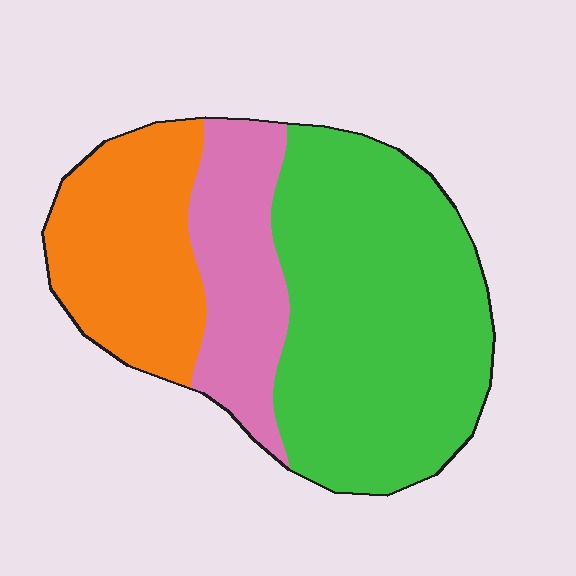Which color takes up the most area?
Green, at roughly 55%.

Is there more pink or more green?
Green.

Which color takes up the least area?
Pink, at roughly 20%.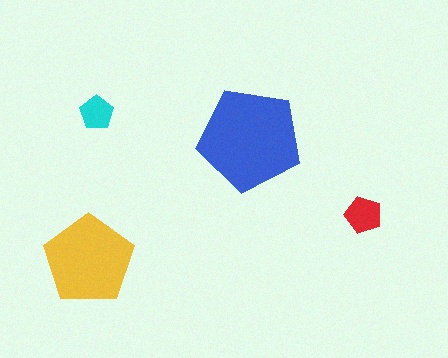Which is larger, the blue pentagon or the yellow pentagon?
The blue one.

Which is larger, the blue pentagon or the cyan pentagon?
The blue one.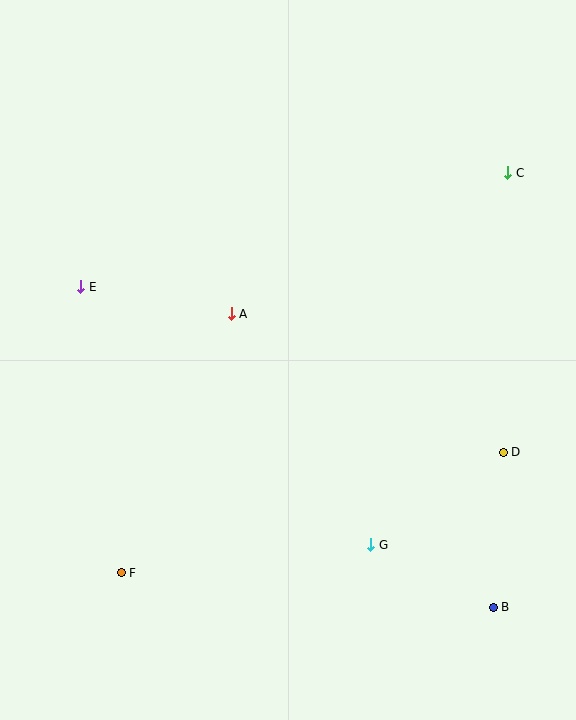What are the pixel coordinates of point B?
Point B is at (493, 607).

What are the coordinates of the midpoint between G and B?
The midpoint between G and B is at (432, 576).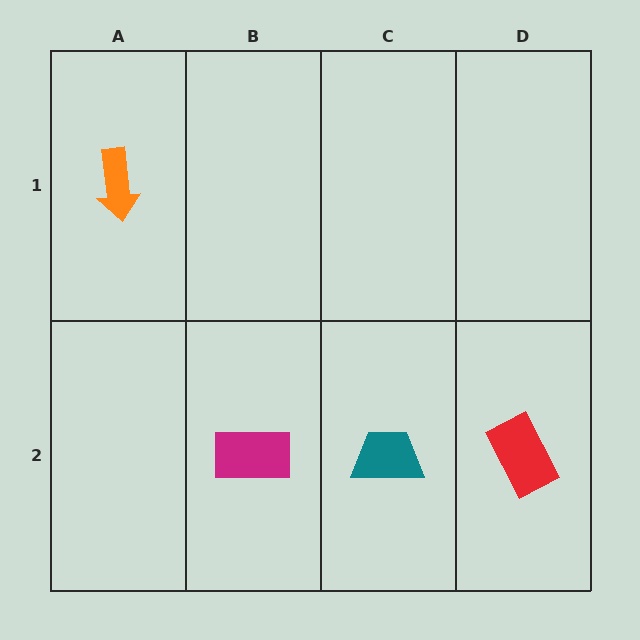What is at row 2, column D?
A red rectangle.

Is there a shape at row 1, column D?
No, that cell is empty.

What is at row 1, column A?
An orange arrow.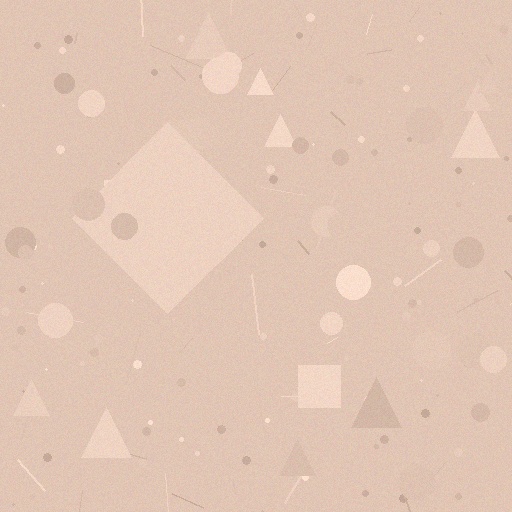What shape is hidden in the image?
A diamond is hidden in the image.